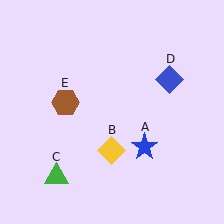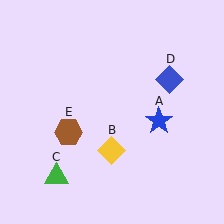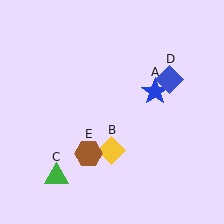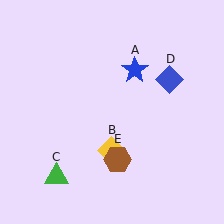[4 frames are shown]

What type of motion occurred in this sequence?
The blue star (object A), brown hexagon (object E) rotated counterclockwise around the center of the scene.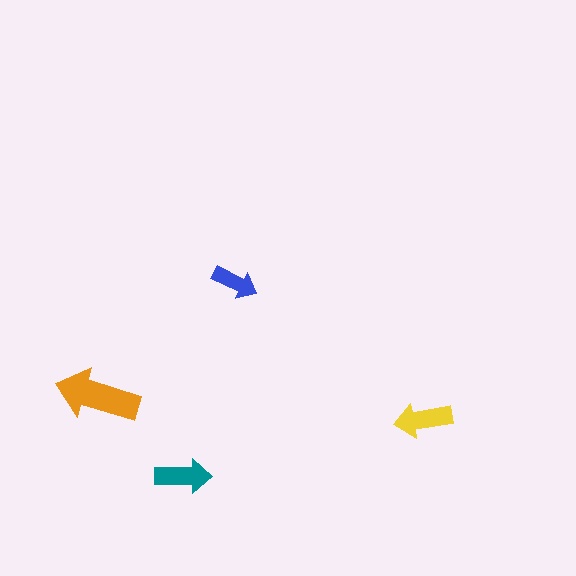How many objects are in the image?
There are 4 objects in the image.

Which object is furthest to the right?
The yellow arrow is rightmost.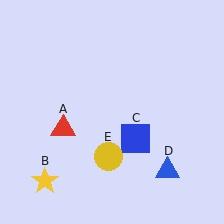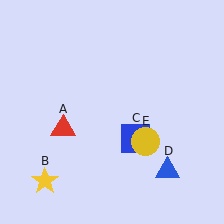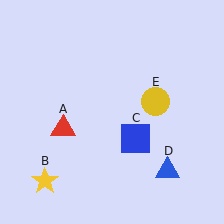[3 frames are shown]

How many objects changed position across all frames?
1 object changed position: yellow circle (object E).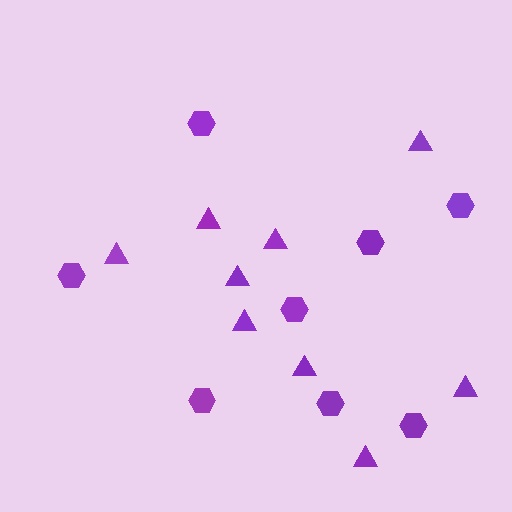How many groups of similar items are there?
There are 2 groups: one group of hexagons (8) and one group of triangles (9).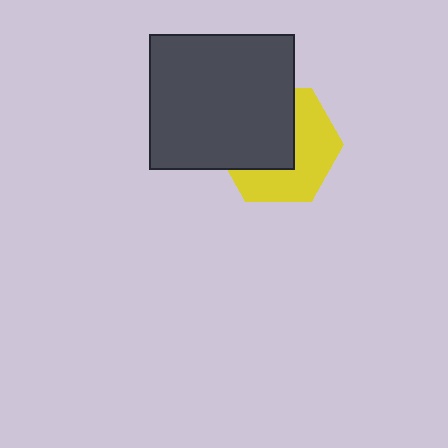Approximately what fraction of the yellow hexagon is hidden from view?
Roughly 50% of the yellow hexagon is hidden behind the dark gray rectangle.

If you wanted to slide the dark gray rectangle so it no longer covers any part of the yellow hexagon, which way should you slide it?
Slide it toward the upper-left — that is the most direct way to separate the two shapes.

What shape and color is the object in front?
The object in front is a dark gray rectangle.